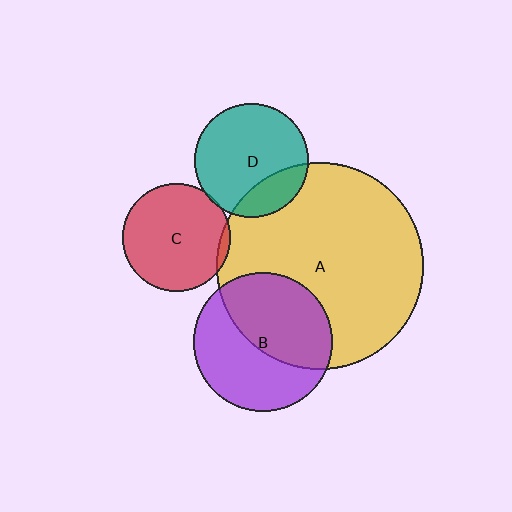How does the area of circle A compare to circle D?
Approximately 3.3 times.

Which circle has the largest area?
Circle A (yellow).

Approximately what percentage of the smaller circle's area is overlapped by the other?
Approximately 5%.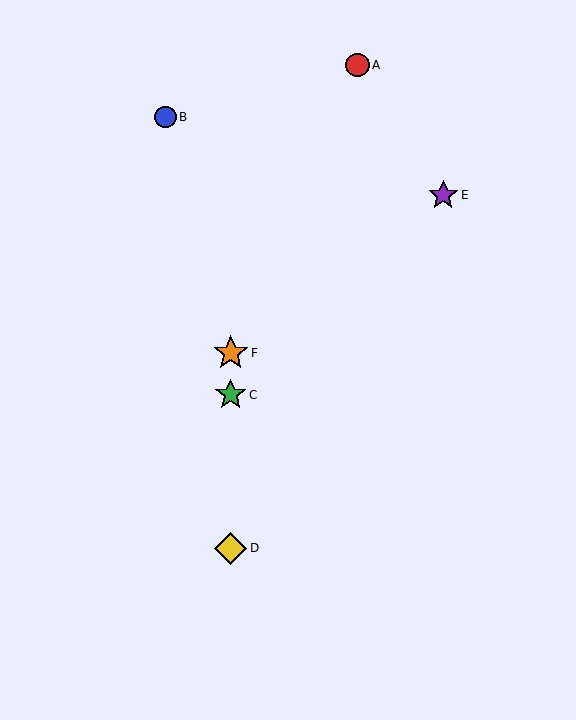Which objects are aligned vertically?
Objects C, D, F are aligned vertically.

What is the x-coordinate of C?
Object C is at x≈231.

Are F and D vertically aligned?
Yes, both are at x≈231.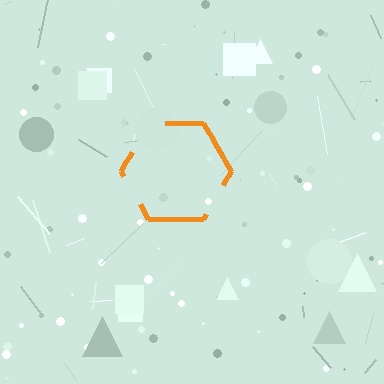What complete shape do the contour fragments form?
The contour fragments form a hexagon.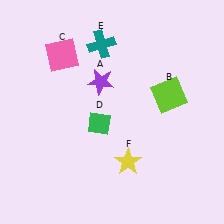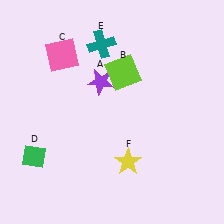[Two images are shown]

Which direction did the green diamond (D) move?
The green diamond (D) moved left.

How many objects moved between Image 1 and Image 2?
2 objects moved between the two images.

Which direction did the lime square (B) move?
The lime square (B) moved left.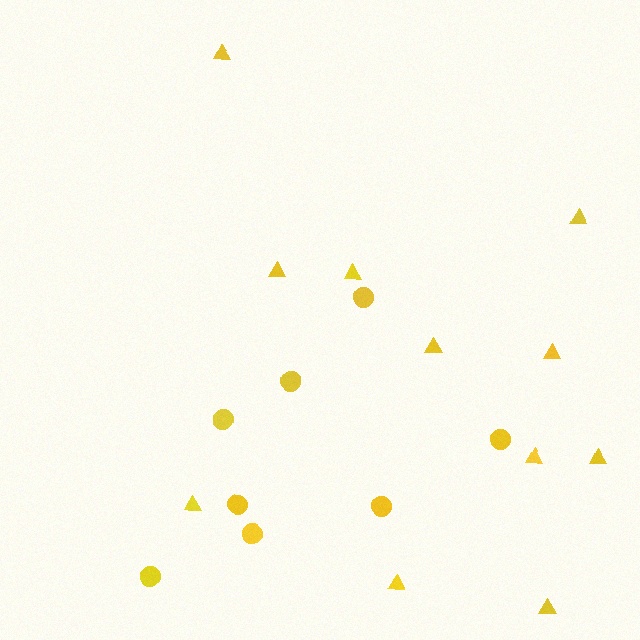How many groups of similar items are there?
There are 2 groups: one group of circles (8) and one group of triangles (11).